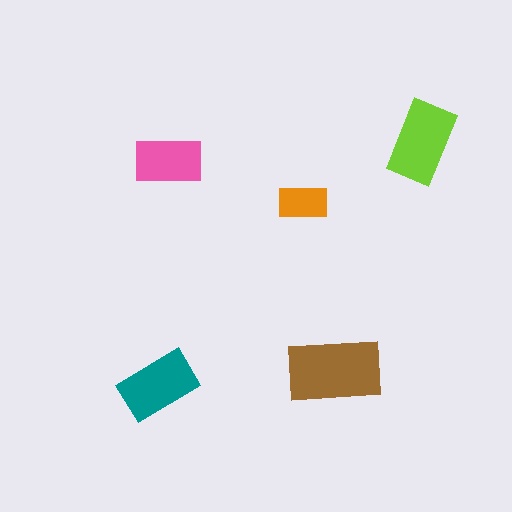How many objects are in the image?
There are 5 objects in the image.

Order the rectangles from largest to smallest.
the brown one, the lime one, the teal one, the pink one, the orange one.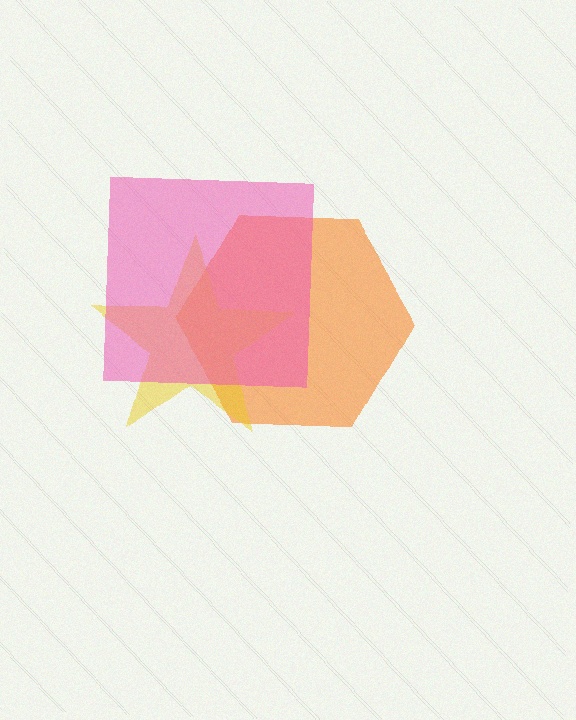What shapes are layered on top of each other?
The layered shapes are: an orange hexagon, a yellow star, a pink square.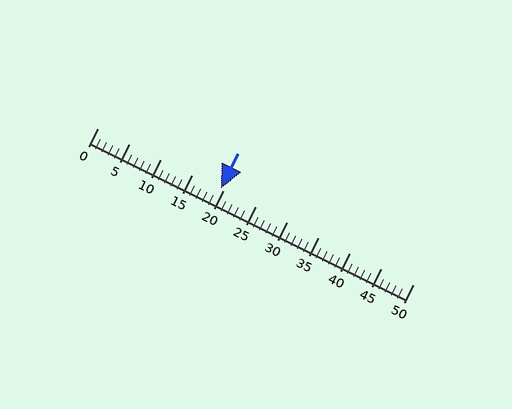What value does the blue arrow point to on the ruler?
The blue arrow points to approximately 20.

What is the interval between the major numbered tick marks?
The major tick marks are spaced 5 units apart.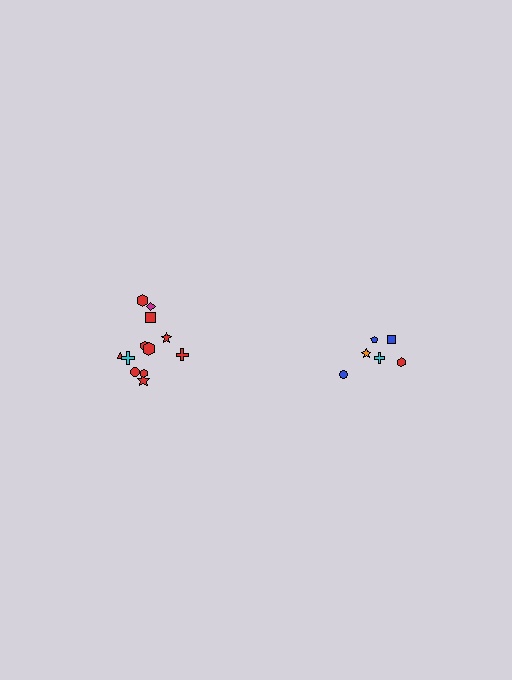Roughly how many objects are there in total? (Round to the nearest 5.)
Roughly 20 objects in total.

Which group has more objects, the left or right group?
The left group.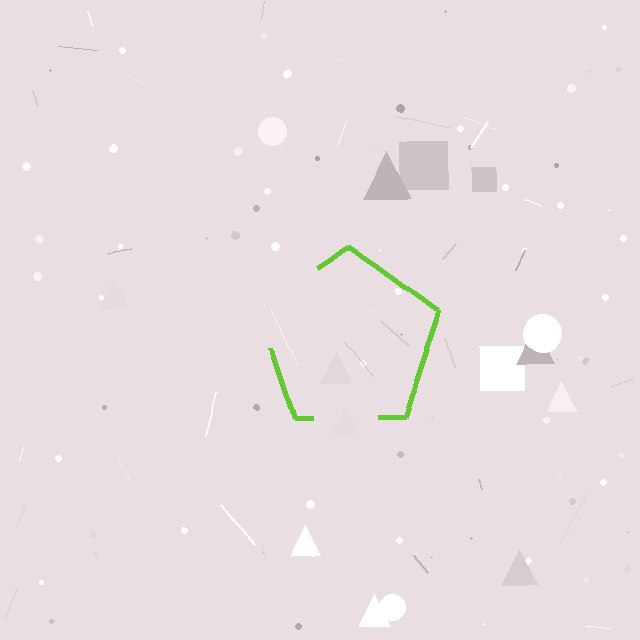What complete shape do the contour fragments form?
The contour fragments form a pentagon.